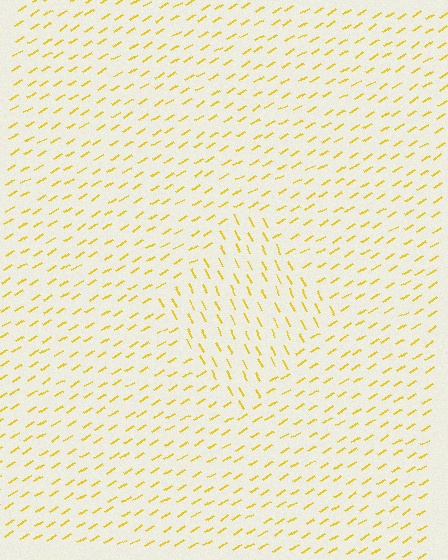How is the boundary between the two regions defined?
The boundary is defined purely by a change in line orientation (approximately 86 degrees difference). All lines are the same color and thickness.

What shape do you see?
I see a diamond.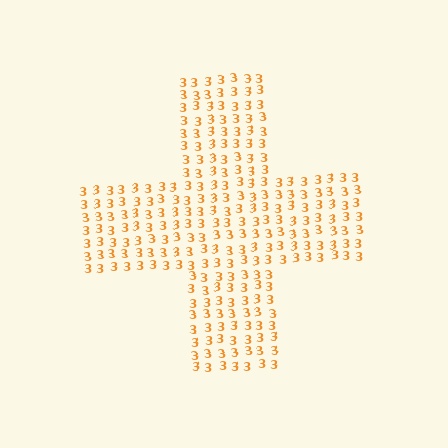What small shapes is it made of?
It is made of small digit 3's.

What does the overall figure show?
The overall figure shows a cross.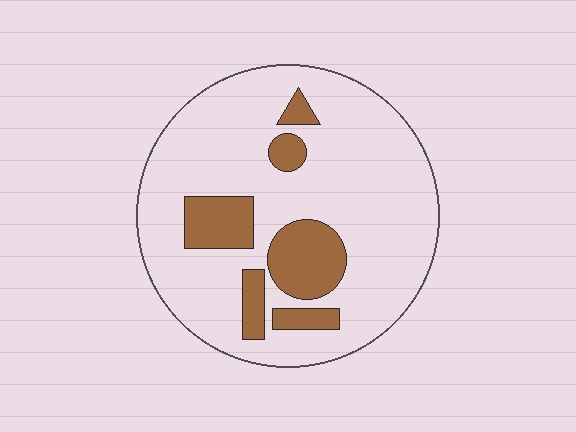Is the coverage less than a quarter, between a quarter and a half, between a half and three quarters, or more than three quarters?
Less than a quarter.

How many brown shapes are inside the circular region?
6.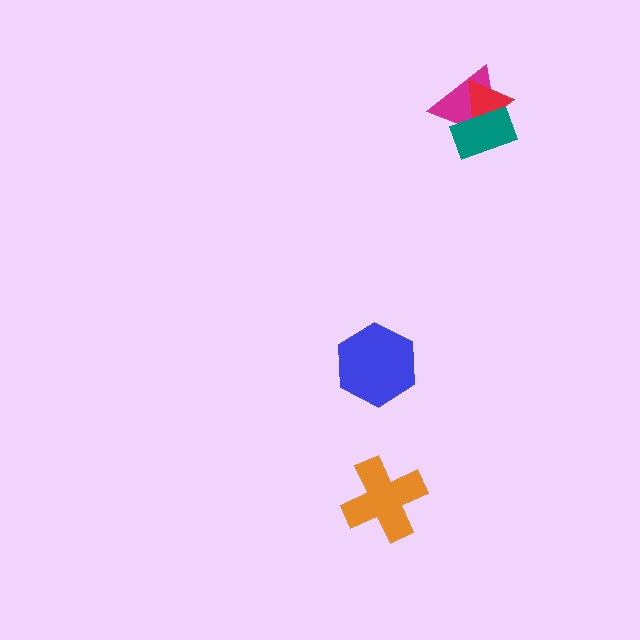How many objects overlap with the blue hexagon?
0 objects overlap with the blue hexagon.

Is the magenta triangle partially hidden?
Yes, it is partially covered by another shape.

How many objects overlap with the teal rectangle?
2 objects overlap with the teal rectangle.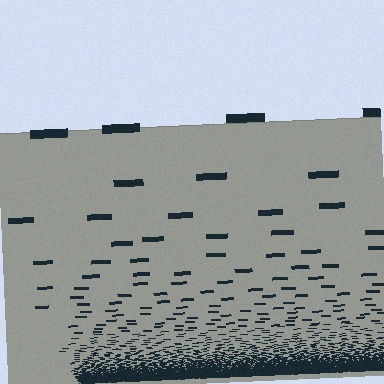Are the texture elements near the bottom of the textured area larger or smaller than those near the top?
Smaller. The gradient is inverted — elements near the bottom are smaller and denser.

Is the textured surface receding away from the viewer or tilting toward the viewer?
The surface appears to tilt toward the viewer. Texture elements get larger and sparser toward the top.